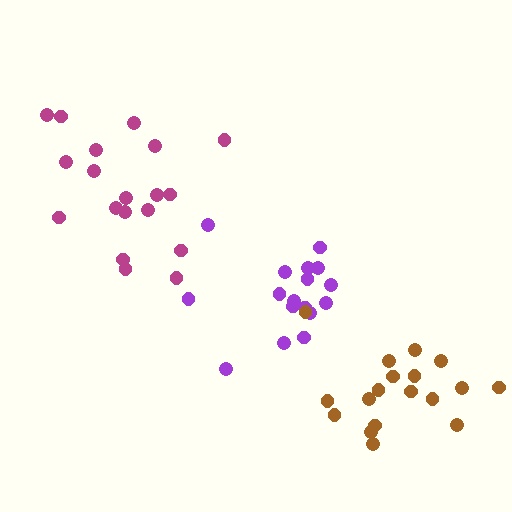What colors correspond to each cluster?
The clusters are colored: purple, magenta, brown.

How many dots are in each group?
Group 1: 17 dots, Group 2: 19 dots, Group 3: 18 dots (54 total).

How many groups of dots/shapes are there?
There are 3 groups.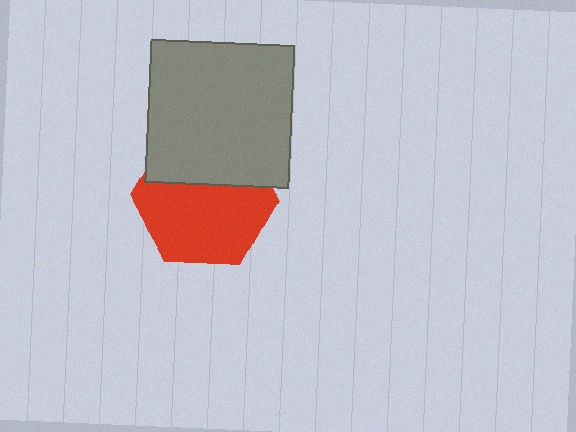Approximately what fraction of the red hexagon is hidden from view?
Roughly 37% of the red hexagon is hidden behind the gray square.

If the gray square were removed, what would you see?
You would see the complete red hexagon.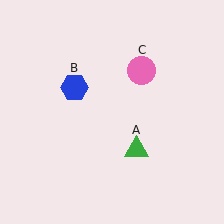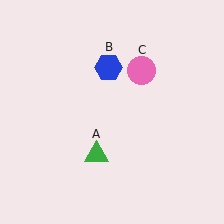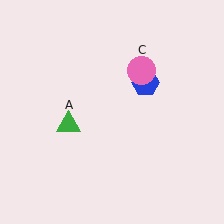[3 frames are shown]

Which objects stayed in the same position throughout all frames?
Pink circle (object C) remained stationary.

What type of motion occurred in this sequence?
The green triangle (object A), blue hexagon (object B) rotated clockwise around the center of the scene.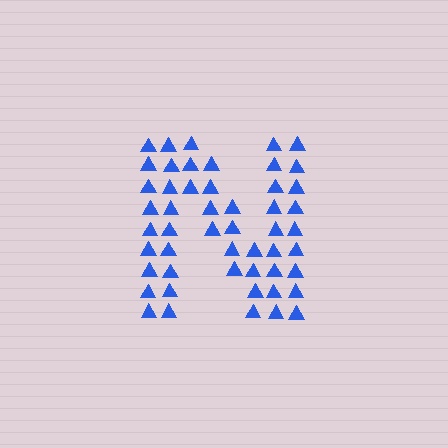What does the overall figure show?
The overall figure shows the letter N.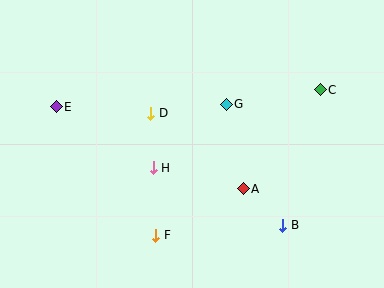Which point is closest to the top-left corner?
Point E is closest to the top-left corner.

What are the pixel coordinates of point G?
Point G is at (226, 104).